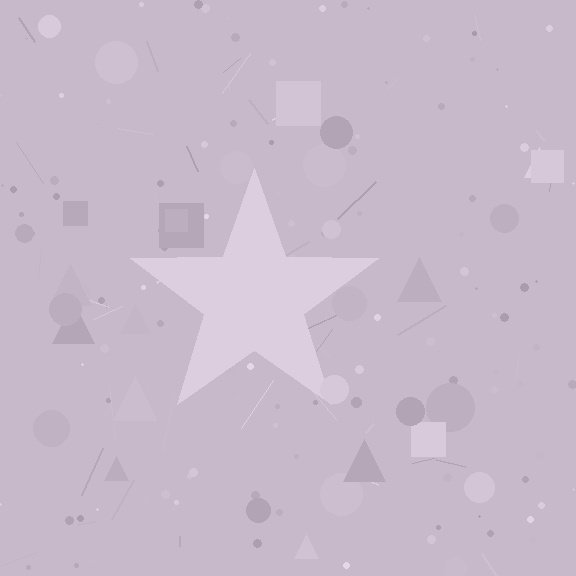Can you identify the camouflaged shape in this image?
The camouflaged shape is a star.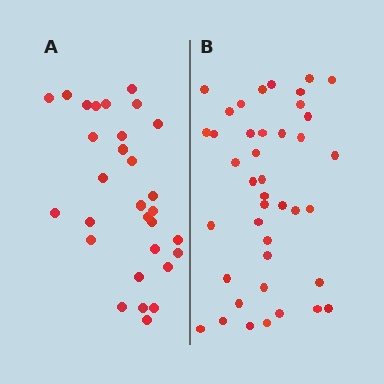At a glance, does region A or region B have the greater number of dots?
Region B (the right region) has more dots.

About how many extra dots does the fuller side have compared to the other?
Region B has roughly 12 or so more dots than region A.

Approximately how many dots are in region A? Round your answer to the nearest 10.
About 30 dots.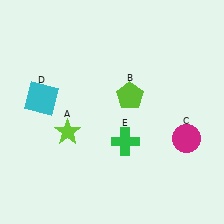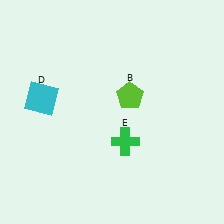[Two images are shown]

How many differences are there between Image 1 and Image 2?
There are 2 differences between the two images.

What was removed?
The magenta circle (C), the lime star (A) were removed in Image 2.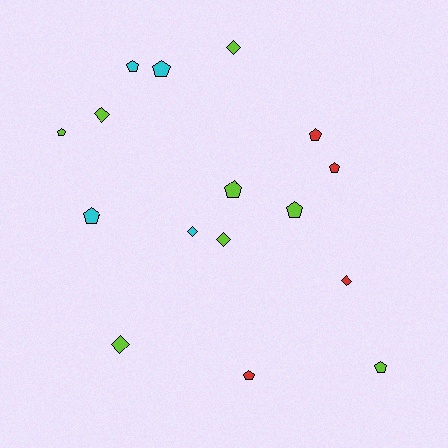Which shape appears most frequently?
Pentagon, with 10 objects.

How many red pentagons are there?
There are 3 red pentagons.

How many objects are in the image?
There are 16 objects.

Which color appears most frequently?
Lime, with 8 objects.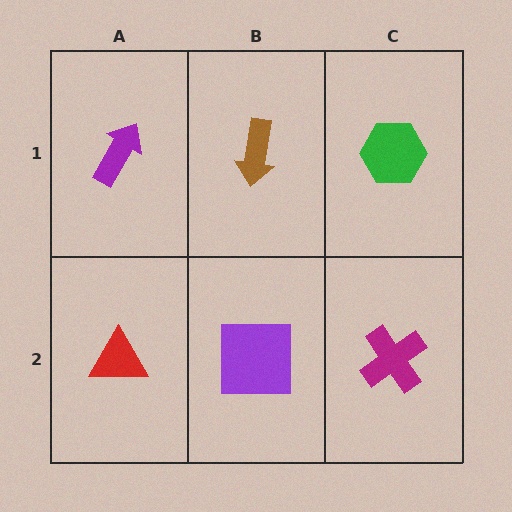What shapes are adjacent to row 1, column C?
A magenta cross (row 2, column C), a brown arrow (row 1, column B).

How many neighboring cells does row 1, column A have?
2.